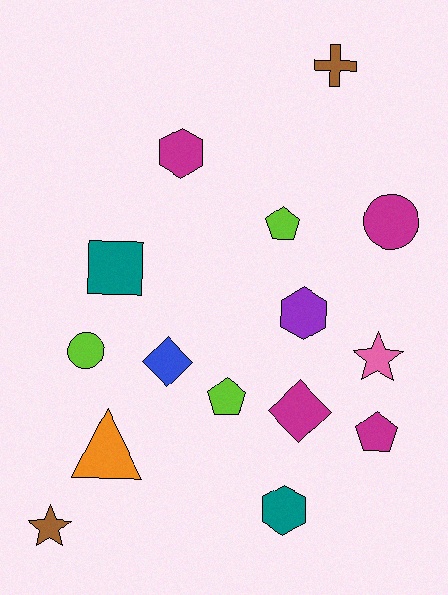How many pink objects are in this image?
There is 1 pink object.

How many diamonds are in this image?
There are 2 diamonds.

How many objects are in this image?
There are 15 objects.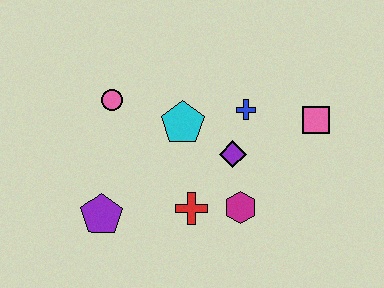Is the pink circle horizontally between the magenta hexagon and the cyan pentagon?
No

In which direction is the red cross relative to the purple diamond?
The red cross is below the purple diamond.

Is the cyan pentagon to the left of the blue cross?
Yes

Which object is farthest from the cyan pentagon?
The pink square is farthest from the cyan pentagon.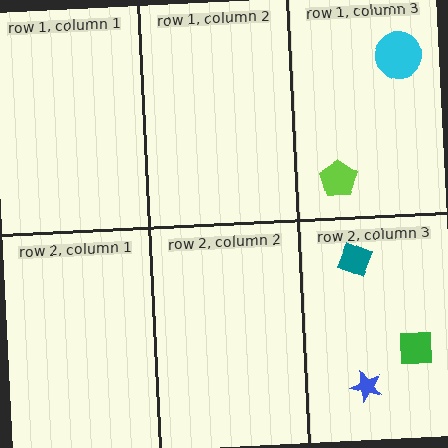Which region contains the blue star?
The row 2, column 3 region.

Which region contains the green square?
The row 2, column 3 region.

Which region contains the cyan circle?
The row 1, column 3 region.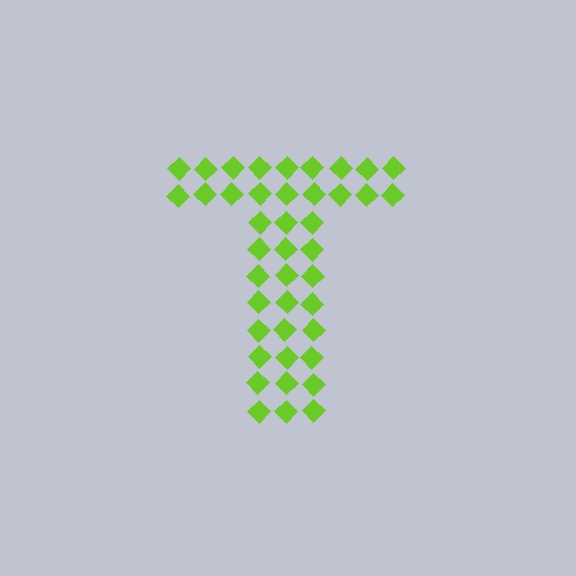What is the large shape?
The large shape is the letter T.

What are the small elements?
The small elements are diamonds.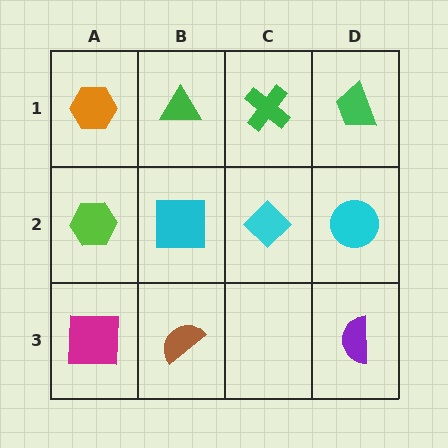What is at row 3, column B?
A brown semicircle.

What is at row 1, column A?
An orange hexagon.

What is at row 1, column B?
A green triangle.